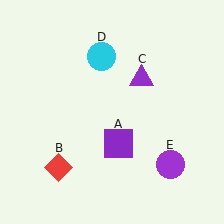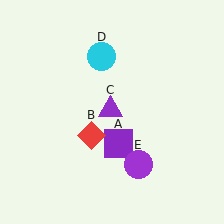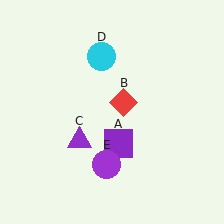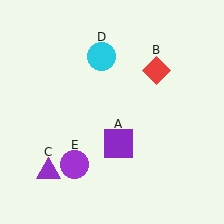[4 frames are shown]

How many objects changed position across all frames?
3 objects changed position: red diamond (object B), purple triangle (object C), purple circle (object E).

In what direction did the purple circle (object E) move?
The purple circle (object E) moved left.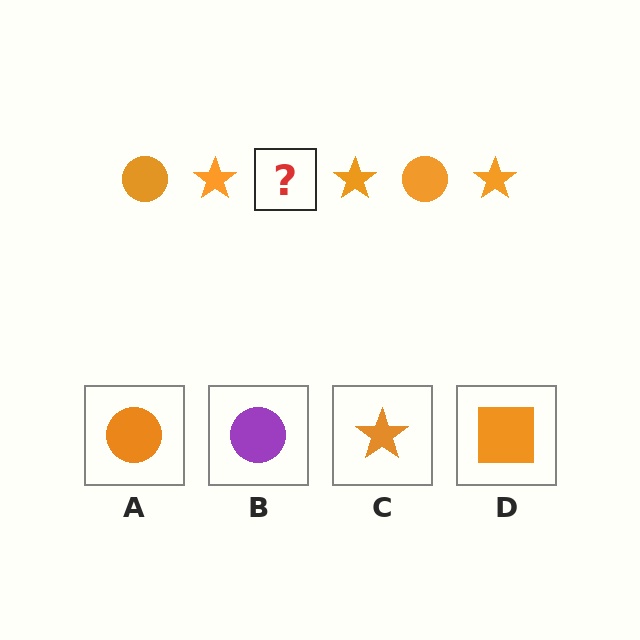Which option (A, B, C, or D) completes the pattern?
A.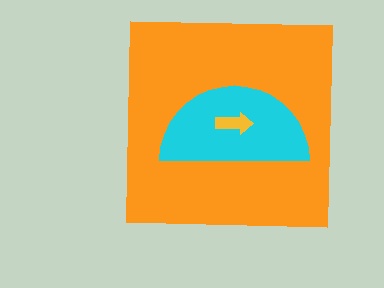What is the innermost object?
The yellow arrow.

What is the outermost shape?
The orange square.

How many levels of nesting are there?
3.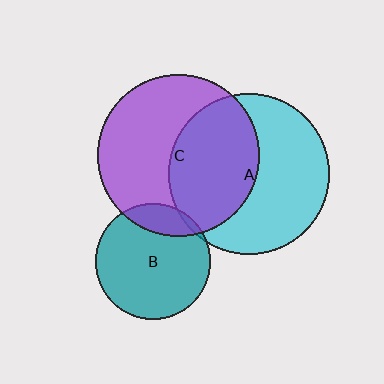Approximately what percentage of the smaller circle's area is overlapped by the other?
Approximately 5%.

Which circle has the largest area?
Circle C (purple).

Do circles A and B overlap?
Yes.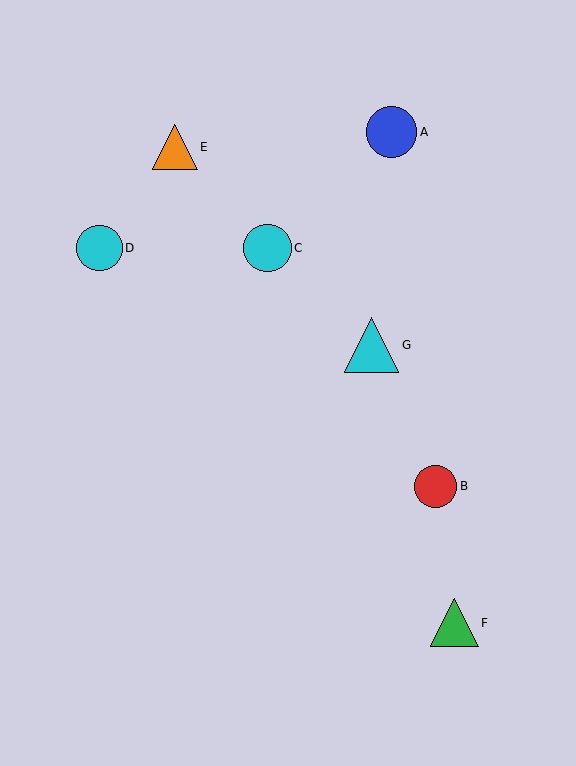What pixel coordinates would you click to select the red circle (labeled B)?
Click at (436, 486) to select the red circle B.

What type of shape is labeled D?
Shape D is a cyan circle.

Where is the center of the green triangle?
The center of the green triangle is at (454, 623).